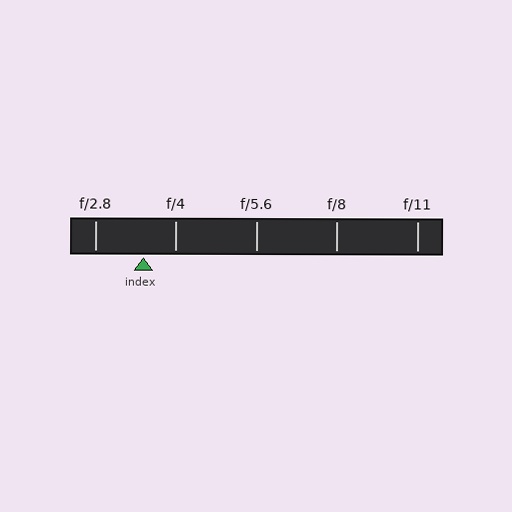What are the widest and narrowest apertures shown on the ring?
The widest aperture shown is f/2.8 and the narrowest is f/11.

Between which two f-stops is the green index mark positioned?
The index mark is between f/2.8 and f/4.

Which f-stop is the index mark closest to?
The index mark is closest to f/4.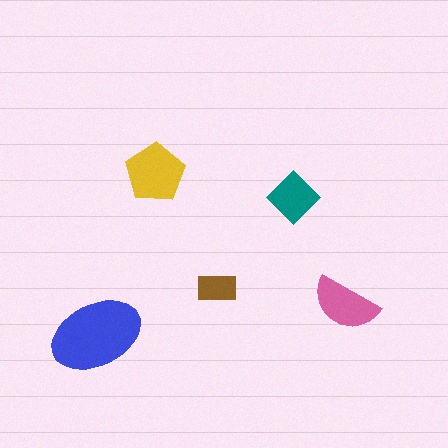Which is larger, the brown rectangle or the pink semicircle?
The pink semicircle.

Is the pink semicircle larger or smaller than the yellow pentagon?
Smaller.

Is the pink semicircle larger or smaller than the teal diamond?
Larger.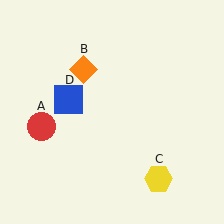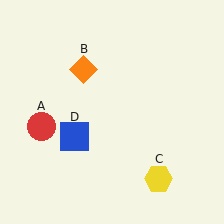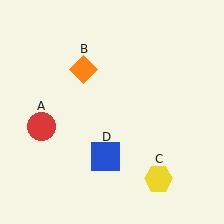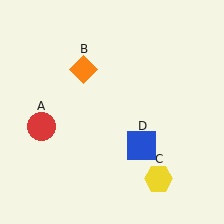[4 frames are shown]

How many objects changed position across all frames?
1 object changed position: blue square (object D).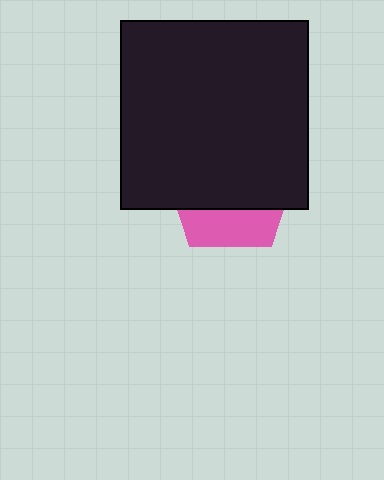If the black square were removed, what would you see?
You would see the complete pink pentagon.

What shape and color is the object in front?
The object in front is a black square.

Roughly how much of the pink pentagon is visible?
A small part of it is visible (roughly 31%).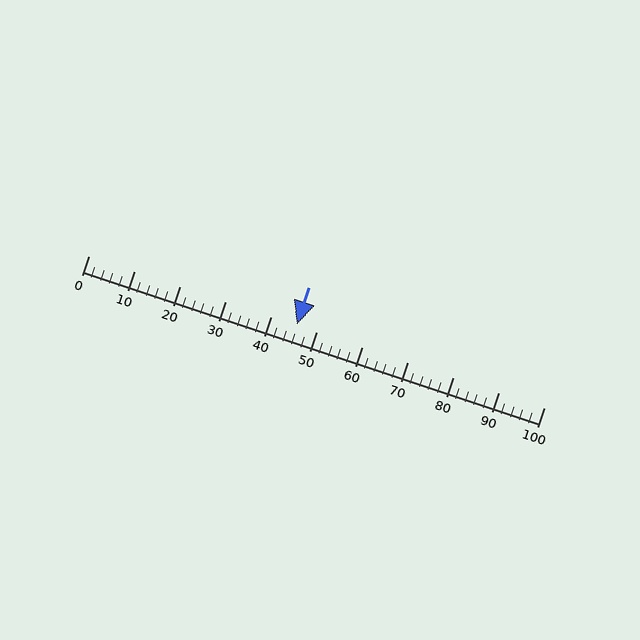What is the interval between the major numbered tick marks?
The major tick marks are spaced 10 units apart.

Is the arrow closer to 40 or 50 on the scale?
The arrow is closer to 50.